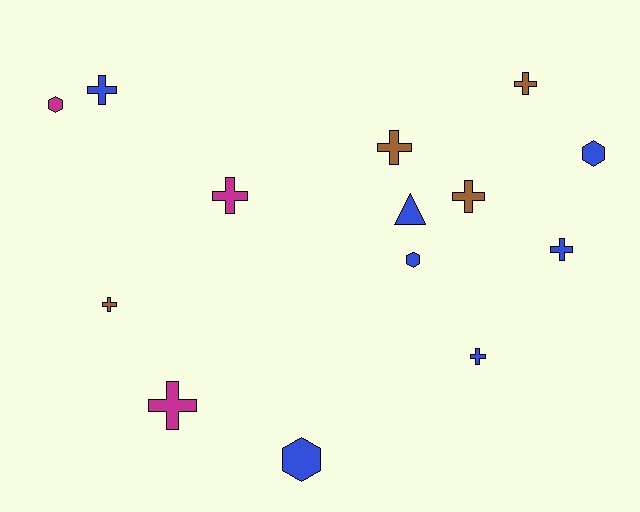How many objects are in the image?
There are 14 objects.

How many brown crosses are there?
There are 4 brown crosses.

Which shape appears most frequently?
Cross, with 9 objects.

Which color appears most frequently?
Blue, with 7 objects.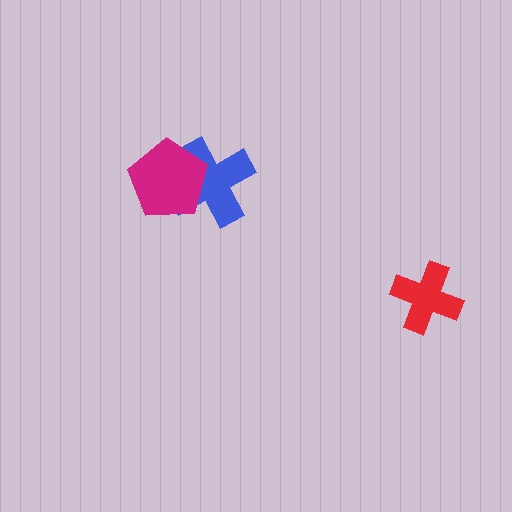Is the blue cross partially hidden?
Yes, it is partially covered by another shape.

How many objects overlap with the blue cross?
1 object overlaps with the blue cross.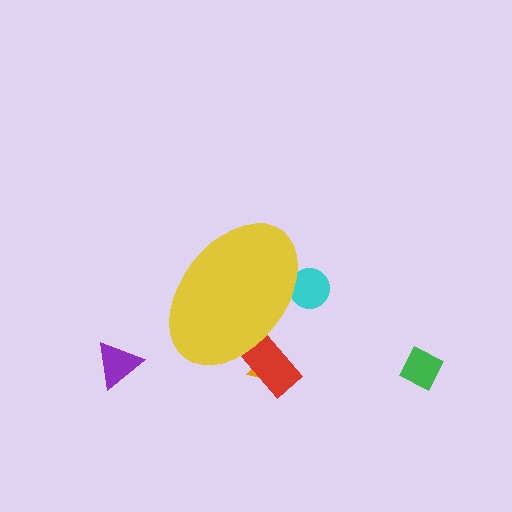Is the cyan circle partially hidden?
Yes, the cyan circle is partially hidden behind the yellow ellipse.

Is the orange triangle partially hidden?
Yes, the orange triangle is partially hidden behind the yellow ellipse.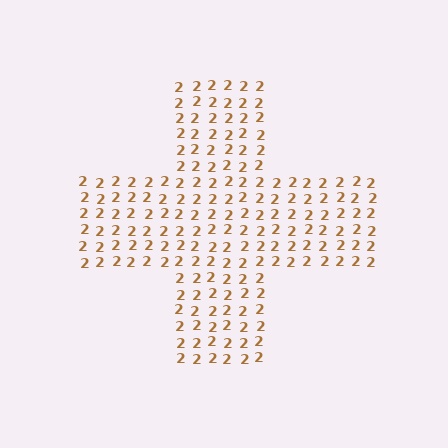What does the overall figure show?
The overall figure shows a cross.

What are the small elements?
The small elements are digit 2's.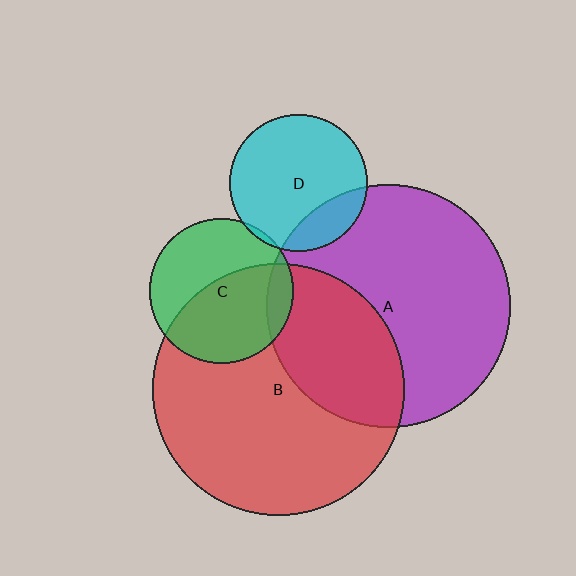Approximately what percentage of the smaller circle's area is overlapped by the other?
Approximately 10%.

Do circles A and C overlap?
Yes.